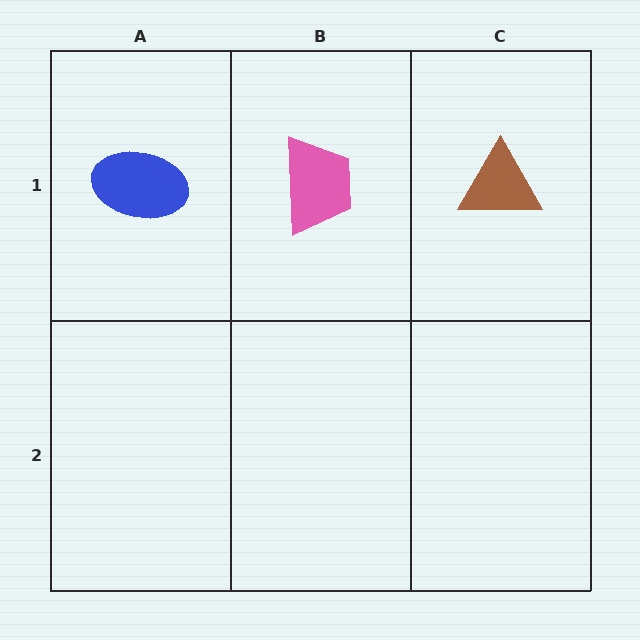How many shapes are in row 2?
0 shapes.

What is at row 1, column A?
A blue ellipse.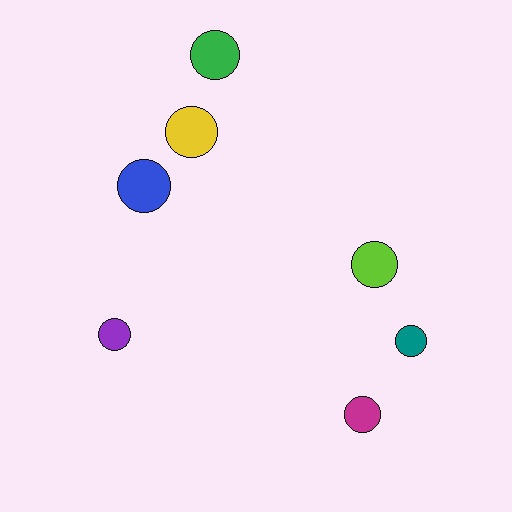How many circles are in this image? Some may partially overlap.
There are 7 circles.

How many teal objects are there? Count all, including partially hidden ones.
There is 1 teal object.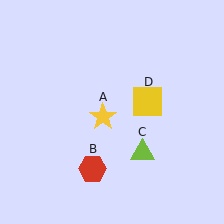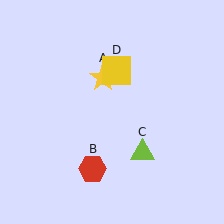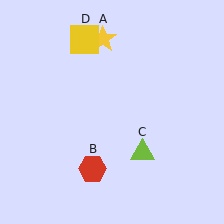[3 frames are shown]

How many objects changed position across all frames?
2 objects changed position: yellow star (object A), yellow square (object D).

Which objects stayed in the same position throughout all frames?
Red hexagon (object B) and lime triangle (object C) remained stationary.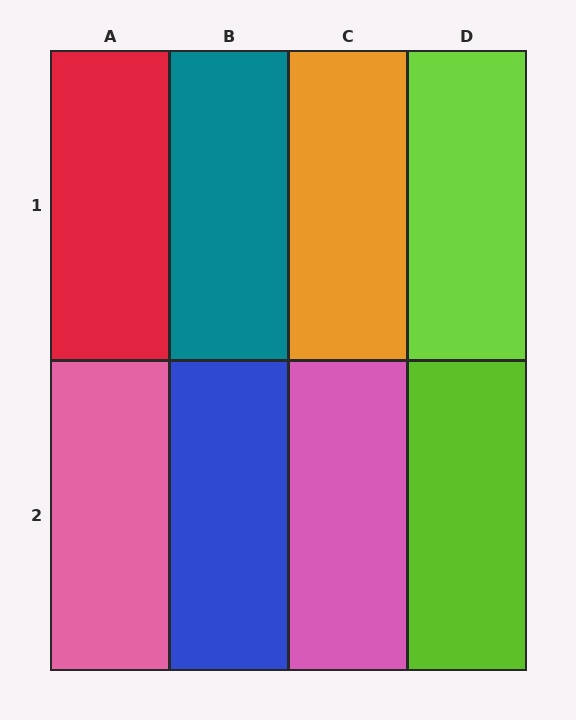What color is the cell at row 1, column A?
Red.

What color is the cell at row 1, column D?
Lime.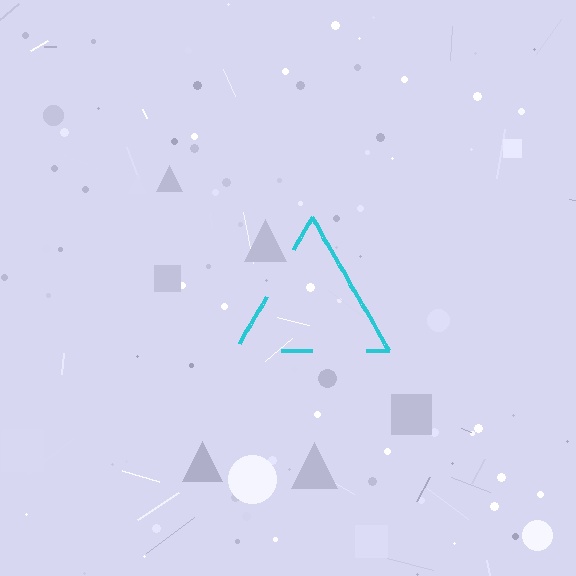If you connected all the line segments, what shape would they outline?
They would outline a triangle.